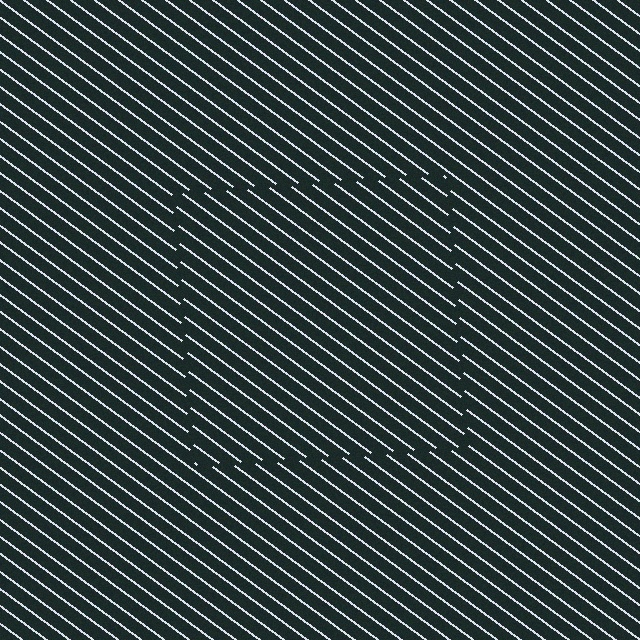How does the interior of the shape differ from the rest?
The interior of the shape contains the same grating, shifted by half a period — the contour is defined by the phase discontinuity where line-ends from the inner and outer gratings abut.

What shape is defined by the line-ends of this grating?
An illusory square. The interior of the shape contains the same grating, shifted by half a period — the contour is defined by the phase discontinuity where line-ends from the inner and outer gratings abut.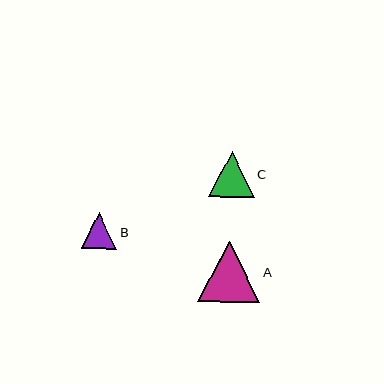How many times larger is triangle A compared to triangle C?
Triangle A is approximately 1.3 times the size of triangle C.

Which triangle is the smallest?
Triangle B is the smallest with a size of approximately 35 pixels.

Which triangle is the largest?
Triangle A is the largest with a size of approximately 61 pixels.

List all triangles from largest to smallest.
From largest to smallest: A, C, B.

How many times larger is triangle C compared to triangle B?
Triangle C is approximately 1.3 times the size of triangle B.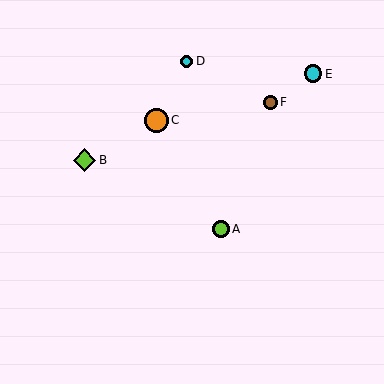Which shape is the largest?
The orange circle (labeled C) is the largest.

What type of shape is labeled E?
Shape E is a cyan circle.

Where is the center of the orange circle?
The center of the orange circle is at (156, 121).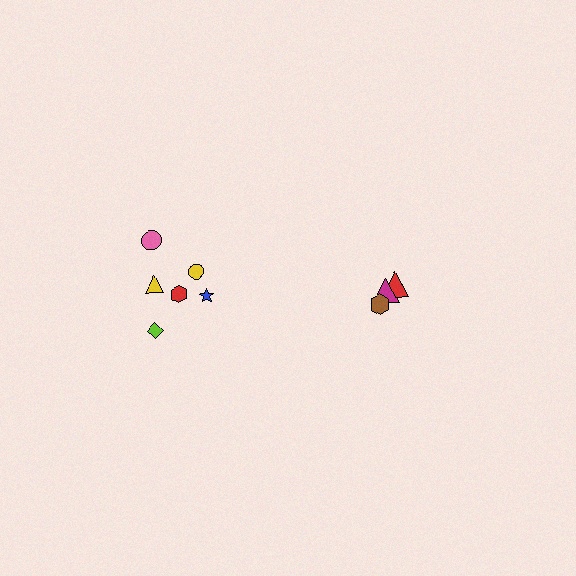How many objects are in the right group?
There are 3 objects.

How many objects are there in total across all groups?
There are 9 objects.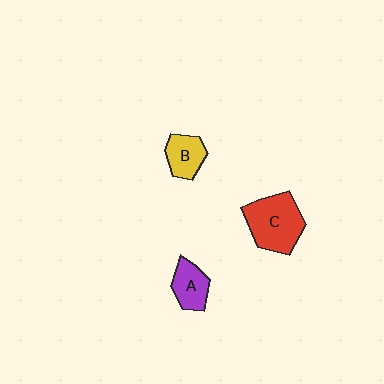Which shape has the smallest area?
Shape A (purple).